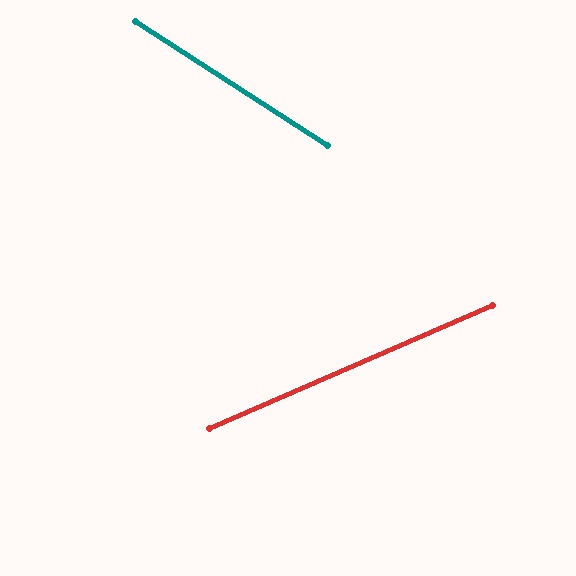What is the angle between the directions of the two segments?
Approximately 56 degrees.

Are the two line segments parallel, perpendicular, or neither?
Neither parallel nor perpendicular — they differ by about 56°.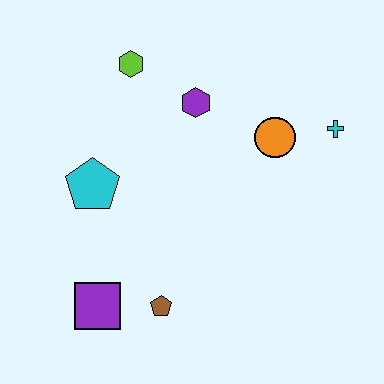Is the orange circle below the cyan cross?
Yes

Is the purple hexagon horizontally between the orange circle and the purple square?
Yes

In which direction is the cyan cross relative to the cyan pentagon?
The cyan cross is to the right of the cyan pentagon.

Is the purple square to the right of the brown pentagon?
No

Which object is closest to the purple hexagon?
The lime hexagon is closest to the purple hexagon.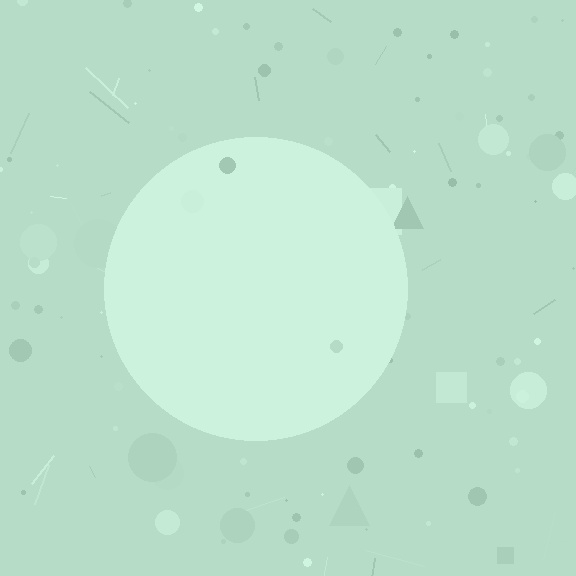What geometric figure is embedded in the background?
A circle is embedded in the background.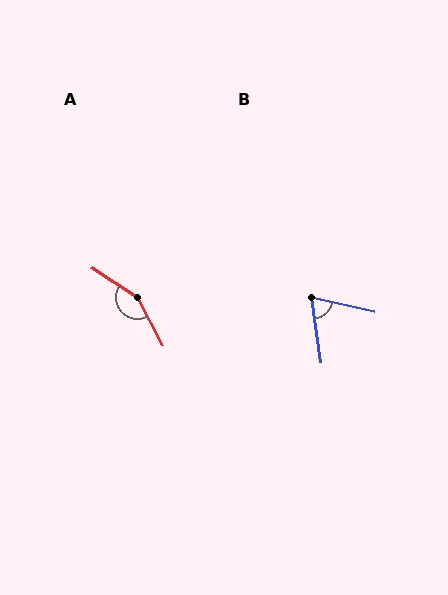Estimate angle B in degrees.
Approximately 70 degrees.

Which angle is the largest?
A, at approximately 152 degrees.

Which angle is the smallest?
B, at approximately 70 degrees.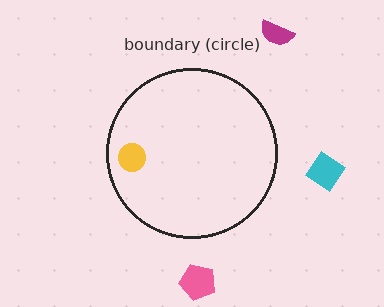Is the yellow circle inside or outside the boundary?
Inside.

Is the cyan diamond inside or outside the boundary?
Outside.